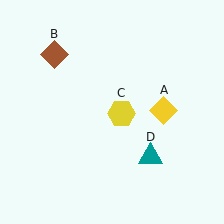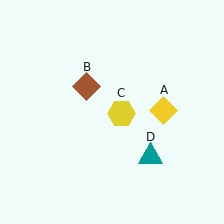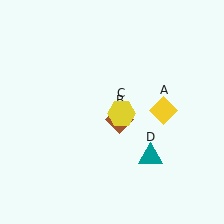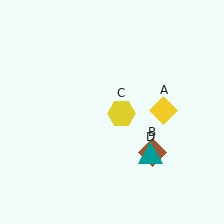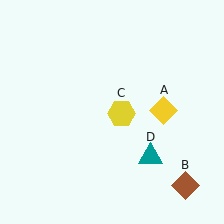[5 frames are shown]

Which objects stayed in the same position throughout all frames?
Yellow diamond (object A) and yellow hexagon (object C) and teal triangle (object D) remained stationary.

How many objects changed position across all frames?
1 object changed position: brown diamond (object B).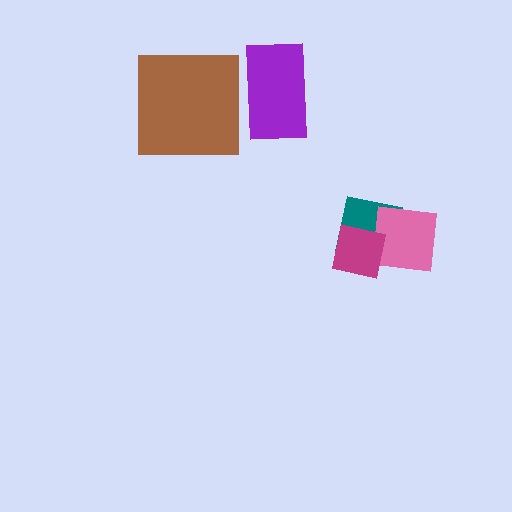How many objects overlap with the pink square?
2 objects overlap with the pink square.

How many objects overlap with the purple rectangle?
0 objects overlap with the purple rectangle.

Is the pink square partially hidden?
Yes, it is partially covered by another shape.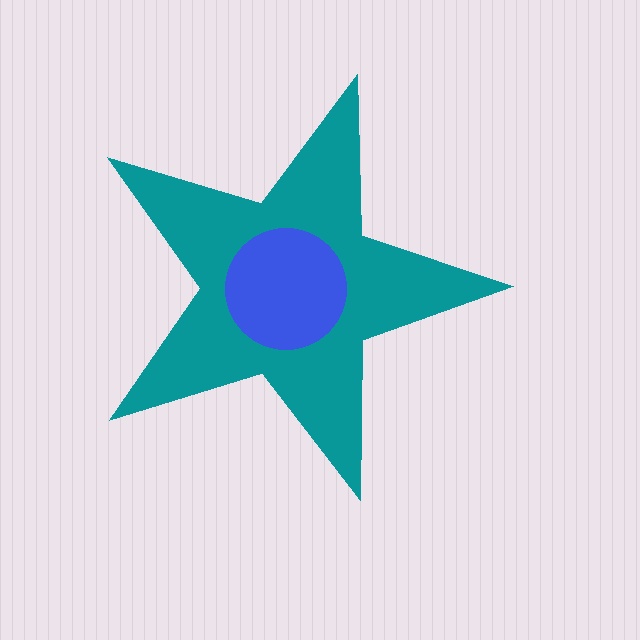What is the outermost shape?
The teal star.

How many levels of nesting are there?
2.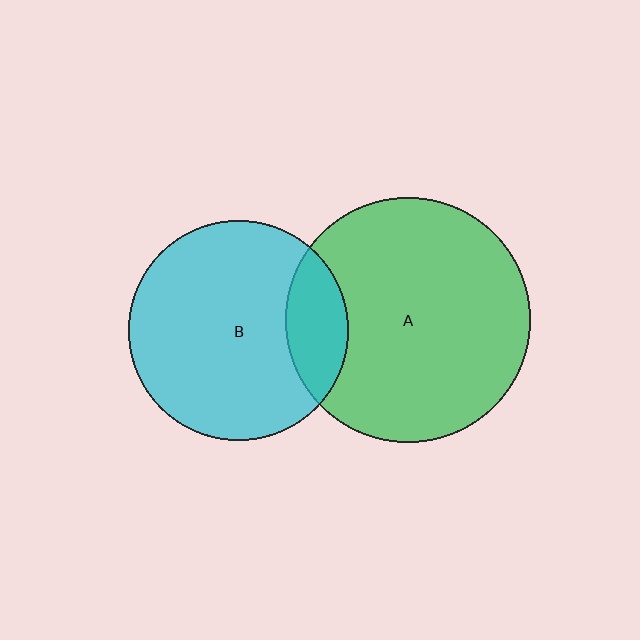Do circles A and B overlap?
Yes.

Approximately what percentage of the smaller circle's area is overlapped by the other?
Approximately 20%.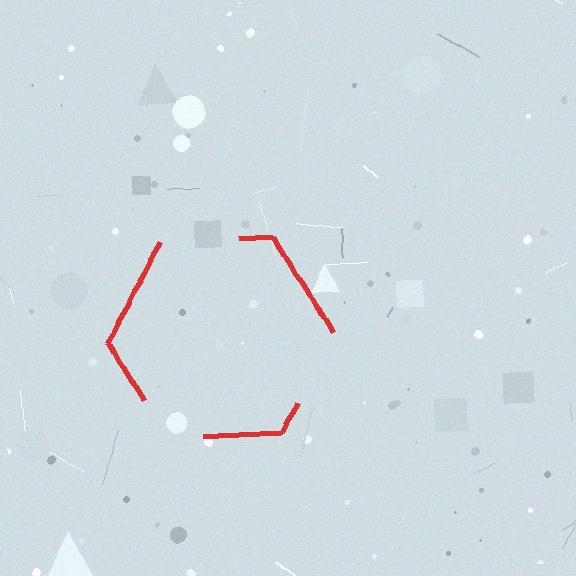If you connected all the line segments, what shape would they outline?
They would outline a hexagon.